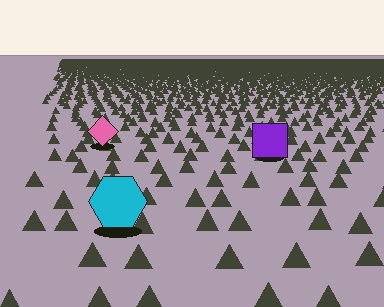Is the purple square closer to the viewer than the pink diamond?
Yes. The purple square is closer — you can tell from the texture gradient: the ground texture is coarser near it.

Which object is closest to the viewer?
The cyan hexagon is closest. The texture marks near it are larger and more spread out.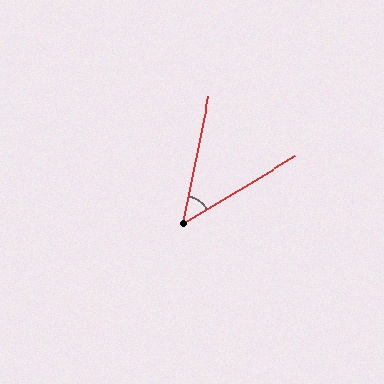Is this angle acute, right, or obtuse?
It is acute.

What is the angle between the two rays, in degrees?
Approximately 48 degrees.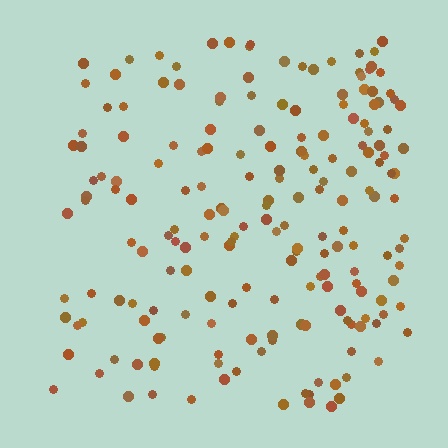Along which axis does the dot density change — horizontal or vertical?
Horizontal.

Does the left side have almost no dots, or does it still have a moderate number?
Still a moderate number, just noticeably fewer than the right.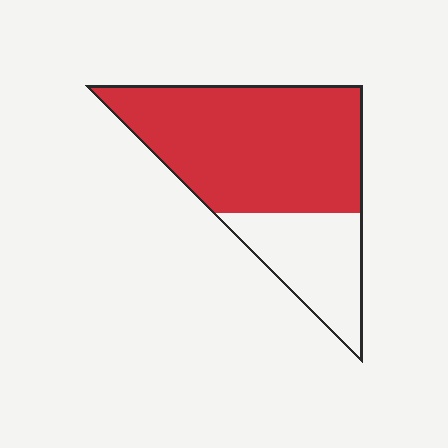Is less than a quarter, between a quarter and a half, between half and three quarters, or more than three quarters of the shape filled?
Between half and three quarters.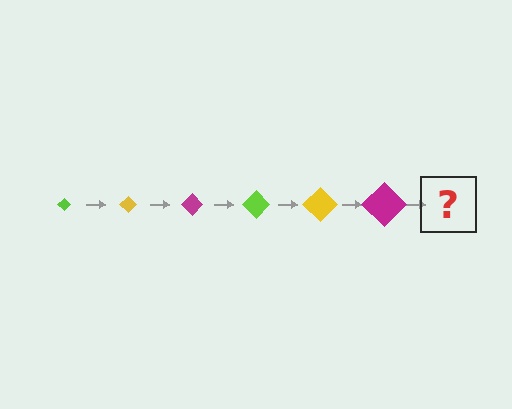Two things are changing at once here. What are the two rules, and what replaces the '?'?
The two rules are that the diamond grows larger each step and the color cycles through lime, yellow, and magenta. The '?' should be a lime diamond, larger than the previous one.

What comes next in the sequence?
The next element should be a lime diamond, larger than the previous one.